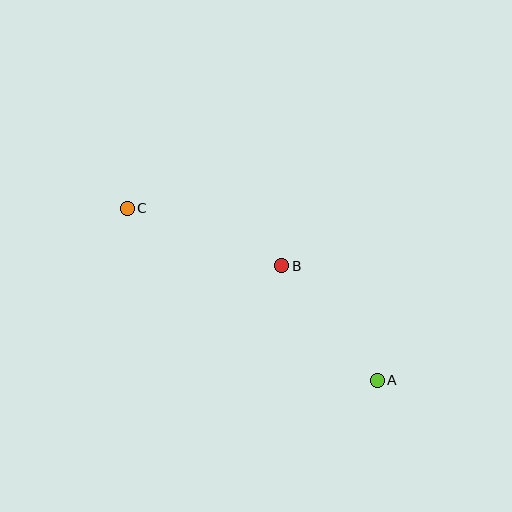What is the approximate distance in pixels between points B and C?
The distance between B and C is approximately 165 pixels.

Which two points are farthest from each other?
Points A and C are farthest from each other.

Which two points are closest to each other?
Points A and B are closest to each other.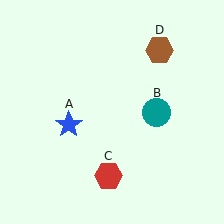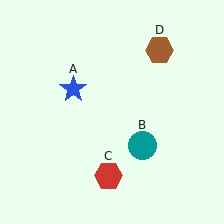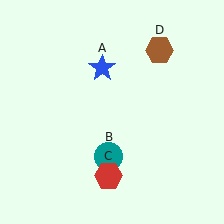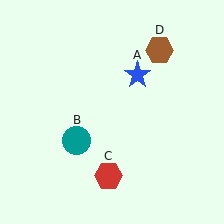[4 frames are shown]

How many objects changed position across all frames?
2 objects changed position: blue star (object A), teal circle (object B).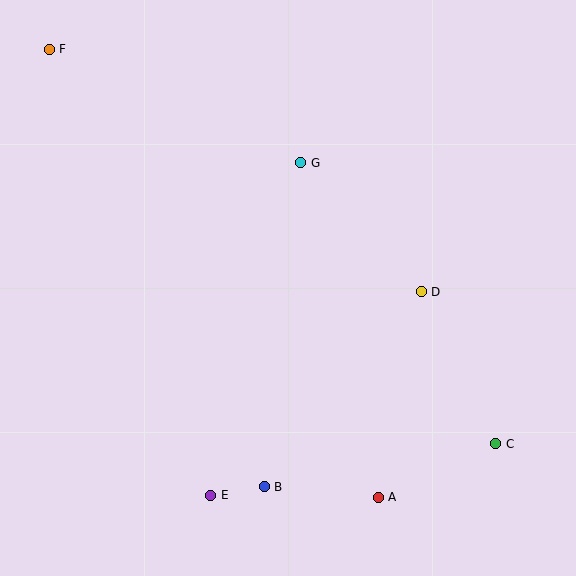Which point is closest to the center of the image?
Point G at (301, 163) is closest to the center.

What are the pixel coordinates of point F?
Point F is at (49, 49).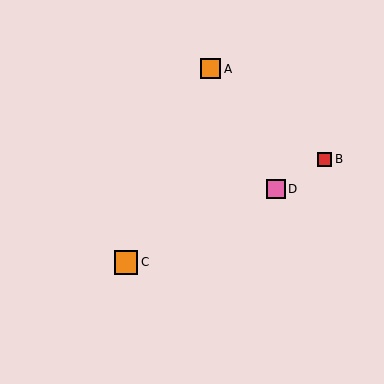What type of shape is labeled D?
Shape D is a pink square.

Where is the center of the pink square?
The center of the pink square is at (276, 189).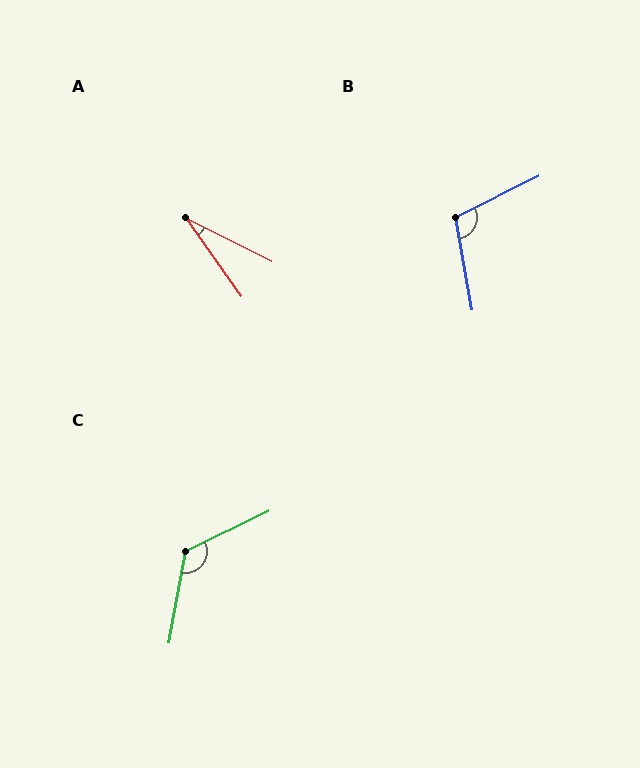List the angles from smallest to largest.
A (28°), B (107°), C (126°).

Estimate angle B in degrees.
Approximately 107 degrees.